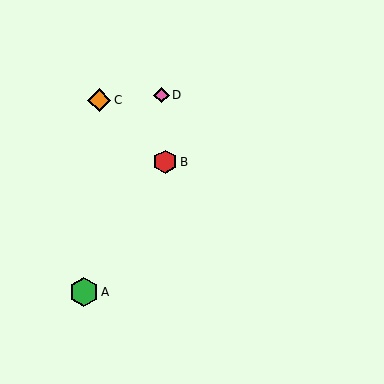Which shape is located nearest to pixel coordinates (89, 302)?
The green hexagon (labeled A) at (84, 292) is nearest to that location.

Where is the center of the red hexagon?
The center of the red hexagon is at (165, 162).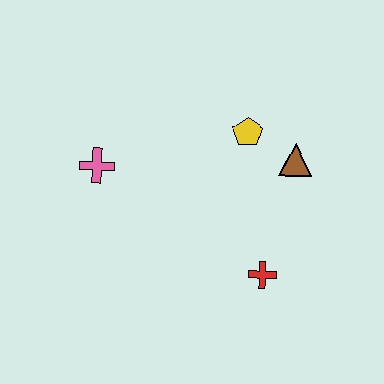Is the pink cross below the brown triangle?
Yes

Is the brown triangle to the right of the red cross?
Yes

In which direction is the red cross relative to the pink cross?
The red cross is to the right of the pink cross.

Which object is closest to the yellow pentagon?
The brown triangle is closest to the yellow pentagon.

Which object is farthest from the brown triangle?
The pink cross is farthest from the brown triangle.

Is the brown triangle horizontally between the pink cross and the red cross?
No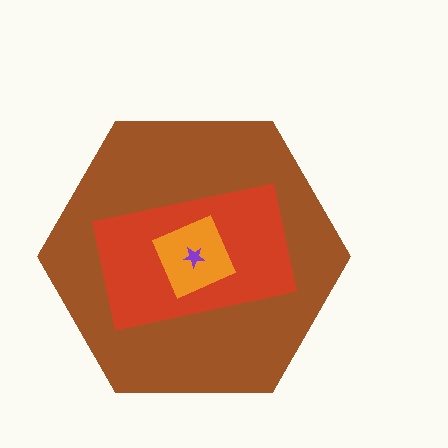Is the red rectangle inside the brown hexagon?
Yes.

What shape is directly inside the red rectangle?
The orange diamond.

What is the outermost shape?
The brown hexagon.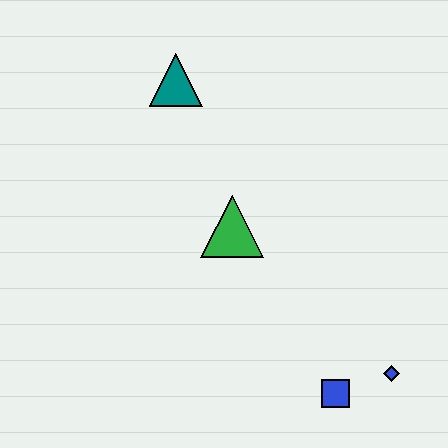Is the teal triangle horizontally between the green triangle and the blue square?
No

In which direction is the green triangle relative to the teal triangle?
The green triangle is below the teal triangle.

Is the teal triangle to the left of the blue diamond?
Yes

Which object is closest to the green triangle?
The teal triangle is closest to the green triangle.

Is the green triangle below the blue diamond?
No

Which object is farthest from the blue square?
The teal triangle is farthest from the blue square.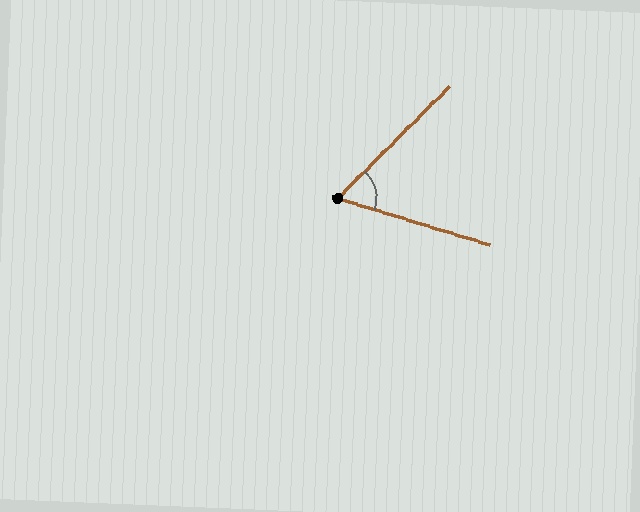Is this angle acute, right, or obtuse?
It is acute.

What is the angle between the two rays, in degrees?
Approximately 62 degrees.